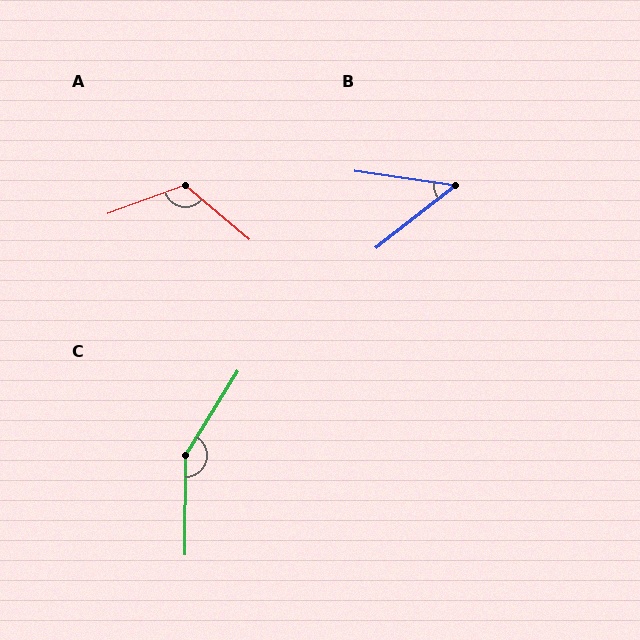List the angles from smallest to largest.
B (46°), A (120°), C (148°).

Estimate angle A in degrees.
Approximately 120 degrees.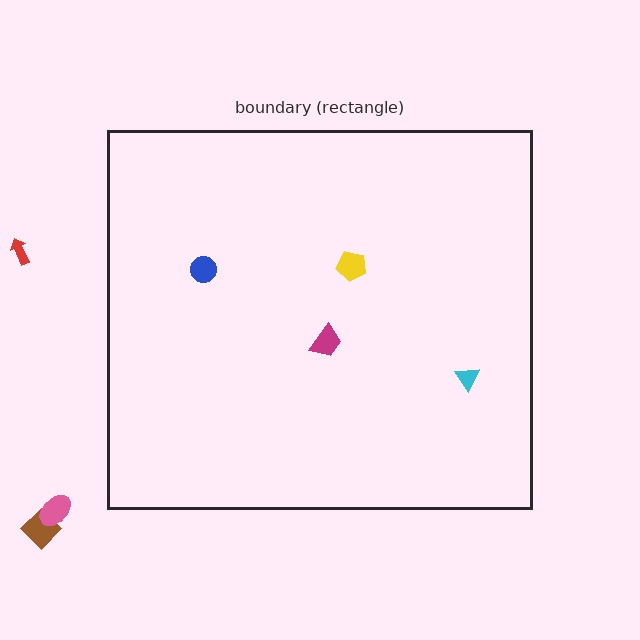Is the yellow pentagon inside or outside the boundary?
Inside.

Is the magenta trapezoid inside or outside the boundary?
Inside.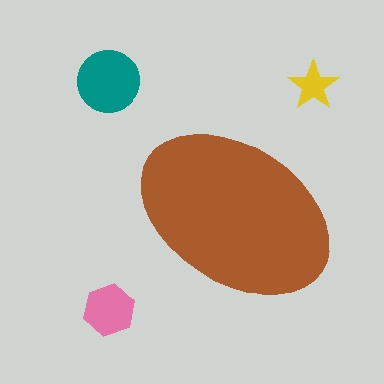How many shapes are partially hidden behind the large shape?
0 shapes are partially hidden.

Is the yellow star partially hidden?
No, the yellow star is fully visible.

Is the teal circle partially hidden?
No, the teal circle is fully visible.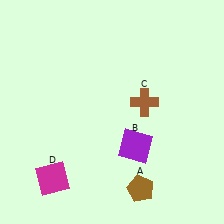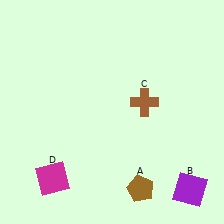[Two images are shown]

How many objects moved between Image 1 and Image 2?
1 object moved between the two images.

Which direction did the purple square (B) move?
The purple square (B) moved right.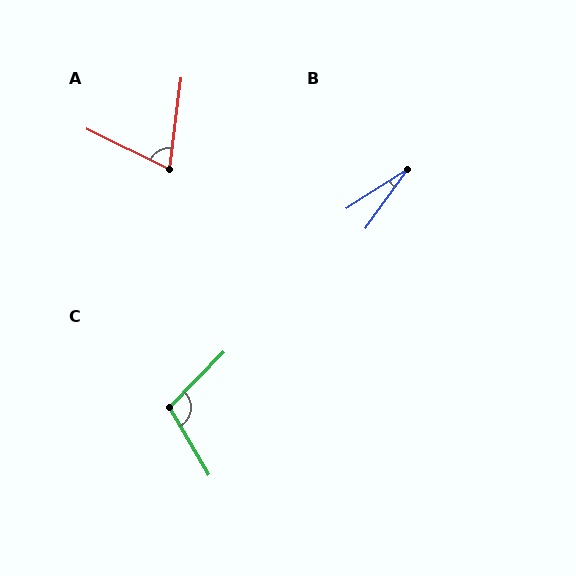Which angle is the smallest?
B, at approximately 21 degrees.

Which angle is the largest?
C, at approximately 105 degrees.